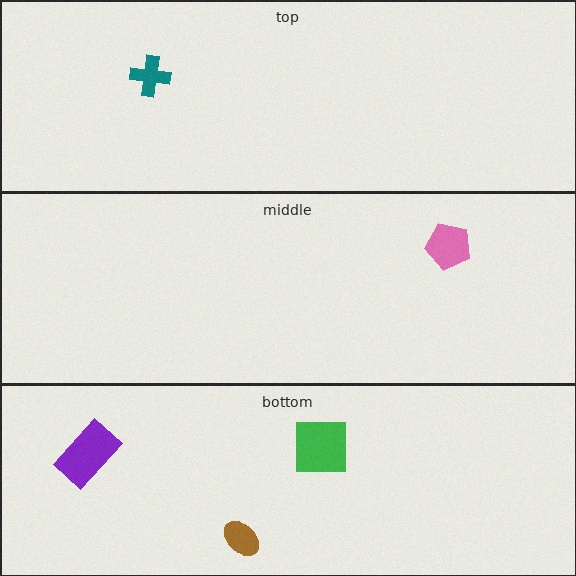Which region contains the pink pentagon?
The middle region.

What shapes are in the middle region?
The pink pentagon.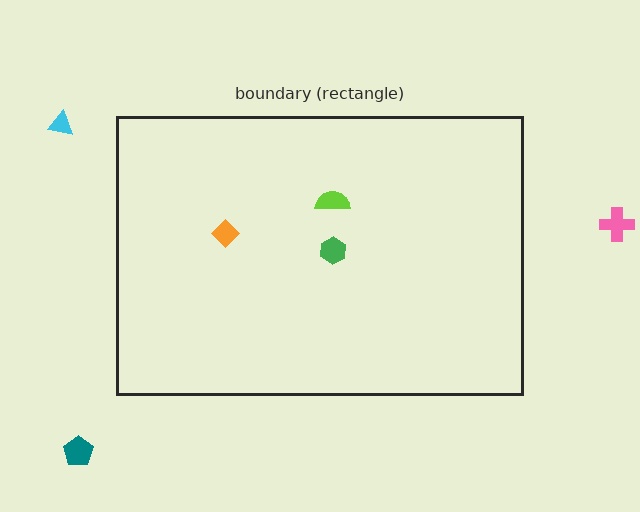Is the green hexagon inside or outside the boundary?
Inside.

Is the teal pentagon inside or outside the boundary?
Outside.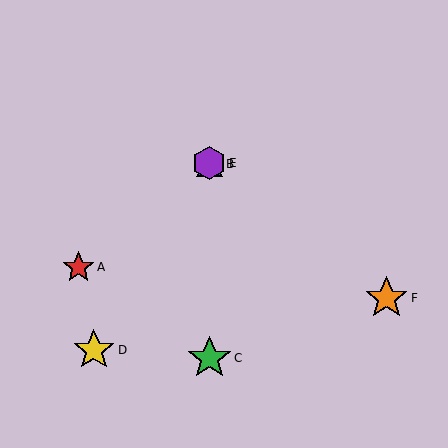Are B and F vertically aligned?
No, B is at x≈209 and F is at x≈386.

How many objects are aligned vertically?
3 objects (B, C, E) are aligned vertically.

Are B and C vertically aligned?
Yes, both are at x≈209.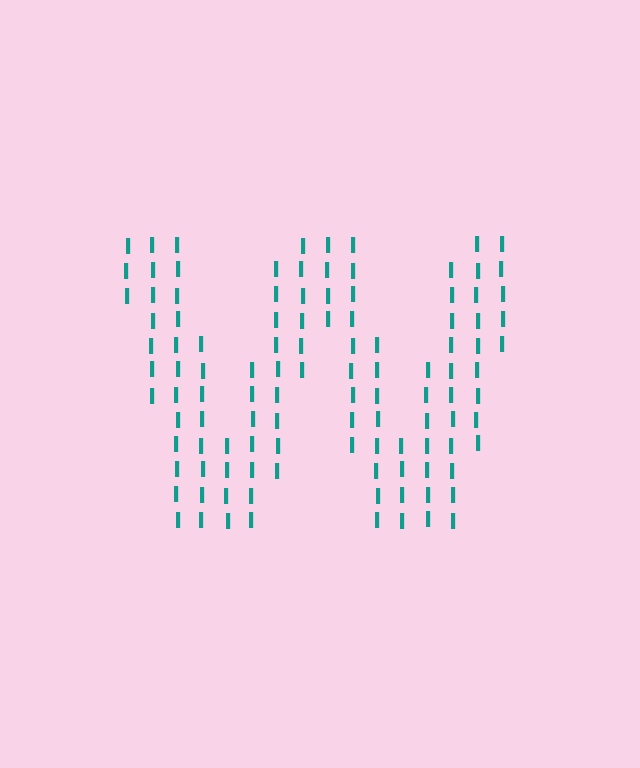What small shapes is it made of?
It is made of small letter I's.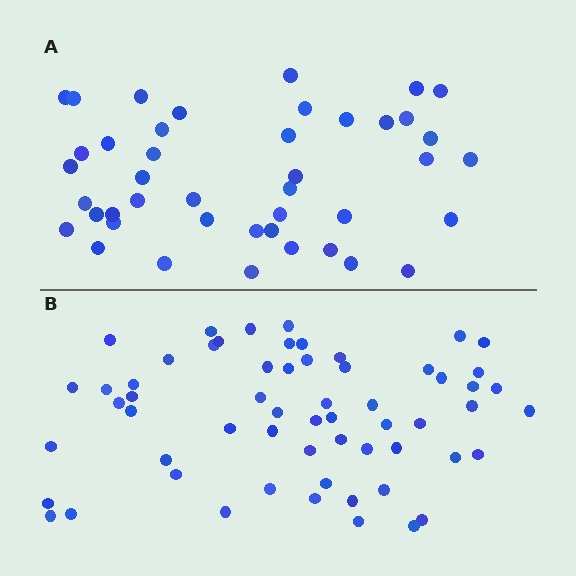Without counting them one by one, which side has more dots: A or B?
Region B (the bottom region) has more dots.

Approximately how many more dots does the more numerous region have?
Region B has approximately 15 more dots than region A.